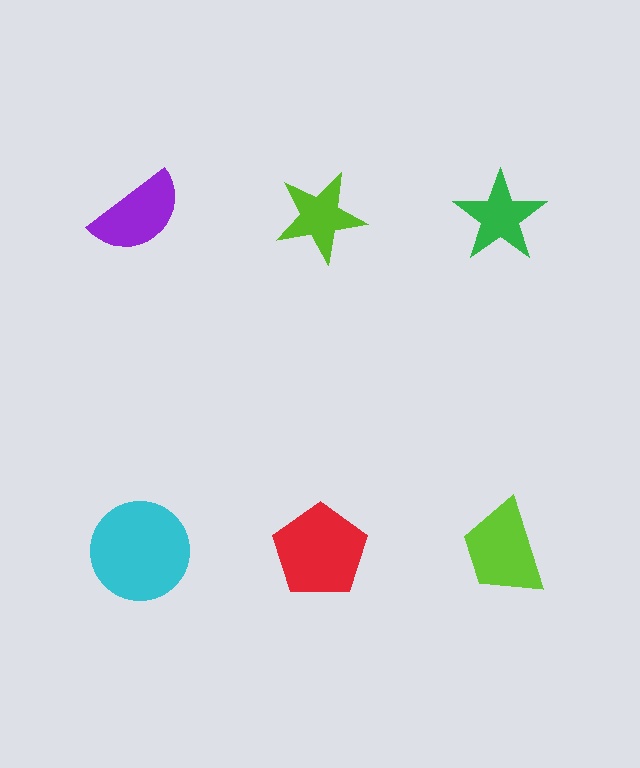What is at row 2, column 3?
A lime trapezoid.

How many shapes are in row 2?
3 shapes.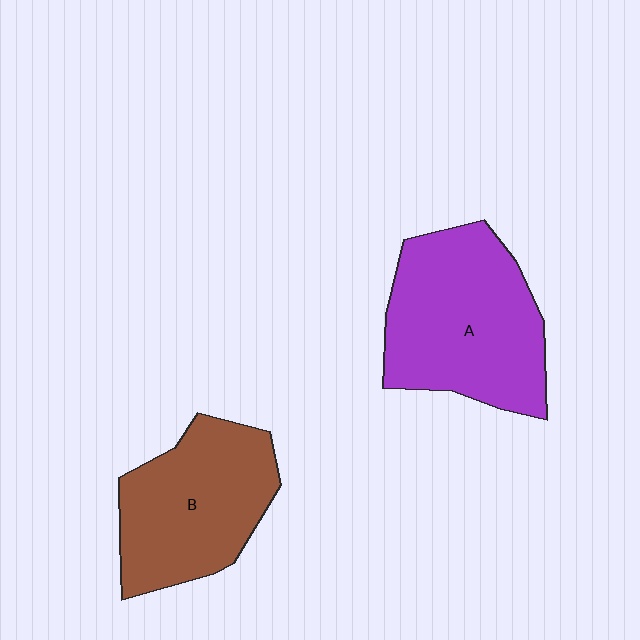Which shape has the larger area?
Shape A (purple).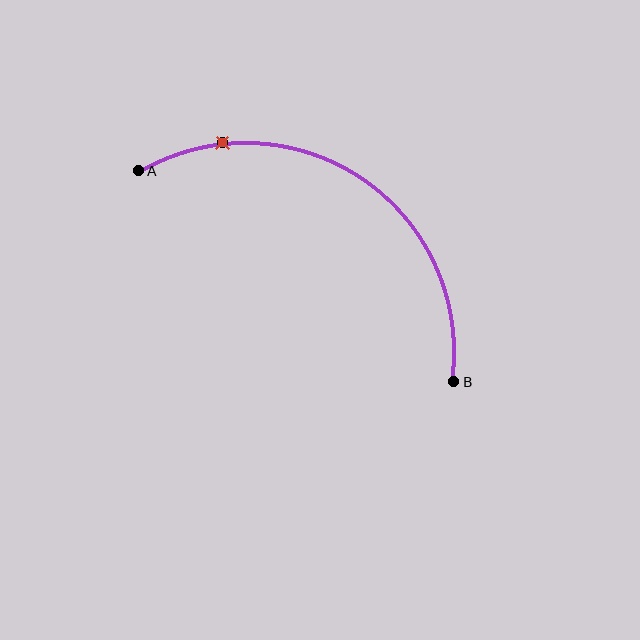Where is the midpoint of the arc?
The arc midpoint is the point on the curve farthest from the straight line joining A and B. It sits above and to the right of that line.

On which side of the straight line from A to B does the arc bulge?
The arc bulges above and to the right of the straight line connecting A and B.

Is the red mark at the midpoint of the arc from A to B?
No. The red mark lies on the arc but is closer to endpoint A. The arc midpoint would be at the point on the curve equidistant along the arc from both A and B.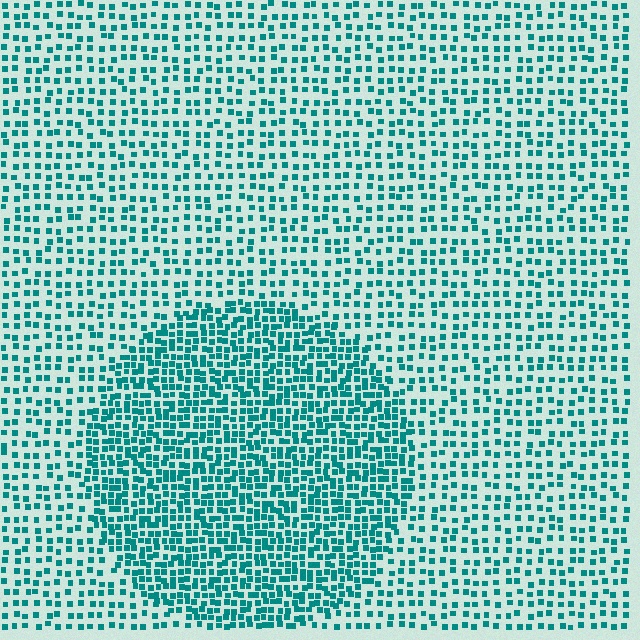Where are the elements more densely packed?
The elements are more densely packed inside the circle boundary.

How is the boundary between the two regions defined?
The boundary is defined by a change in element density (approximately 1.9x ratio). All elements are the same color, size, and shape.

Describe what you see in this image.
The image contains small teal elements arranged at two different densities. A circle-shaped region is visible where the elements are more densely packed than the surrounding area.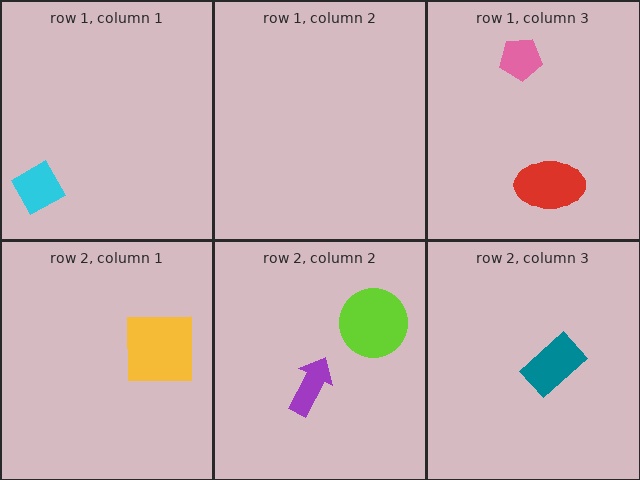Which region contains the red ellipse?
The row 1, column 3 region.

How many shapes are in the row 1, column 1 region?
1.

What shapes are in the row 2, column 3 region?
The teal rectangle.